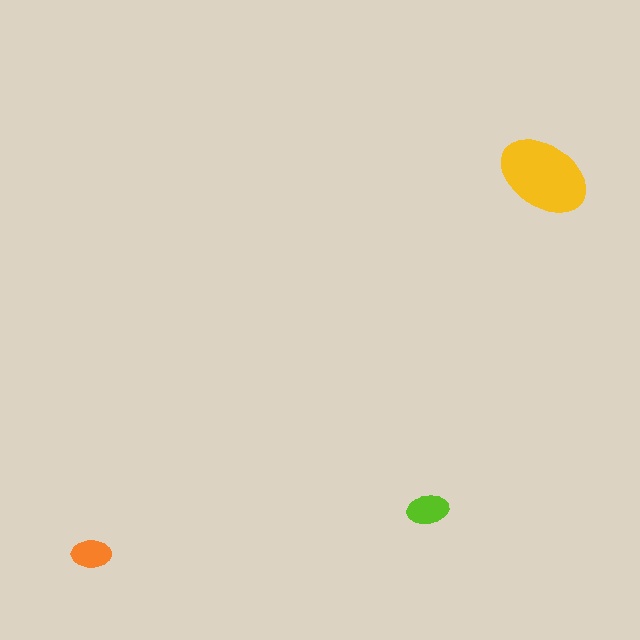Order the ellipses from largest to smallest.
the yellow one, the lime one, the orange one.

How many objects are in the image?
There are 3 objects in the image.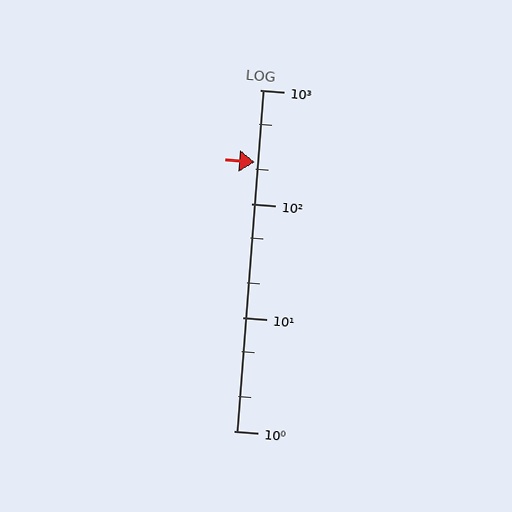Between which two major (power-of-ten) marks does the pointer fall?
The pointer is between 100 and 1000.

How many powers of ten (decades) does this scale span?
The scale spans 3 decades, from 1 to 1000.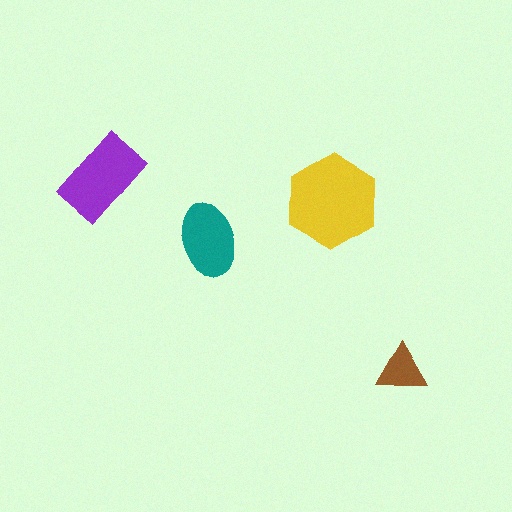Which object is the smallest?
The brown triangle.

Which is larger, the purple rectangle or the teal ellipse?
The purple rectangle.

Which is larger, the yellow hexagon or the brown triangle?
The yellow hexagon.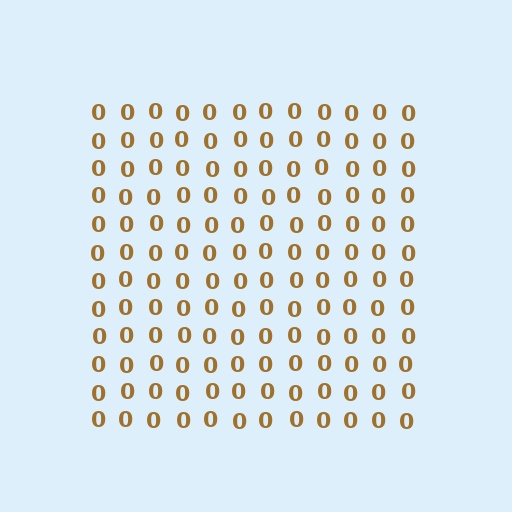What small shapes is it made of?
It is made of small digit 0's.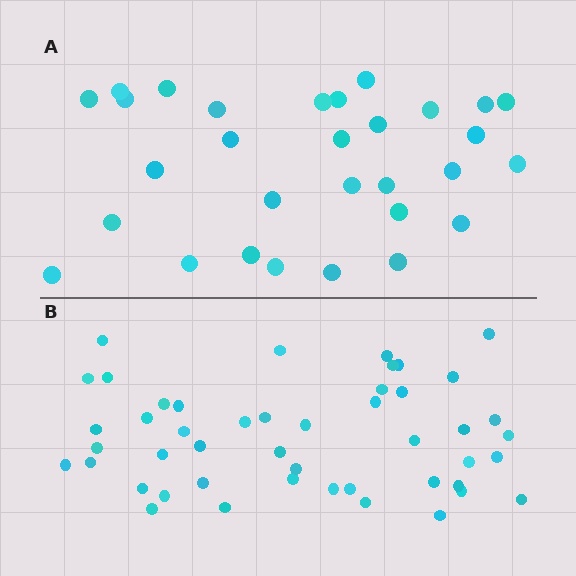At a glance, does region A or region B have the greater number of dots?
Region B (the bottom region) has more dots.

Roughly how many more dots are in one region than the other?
Region B has approximately 15 more dots than region A.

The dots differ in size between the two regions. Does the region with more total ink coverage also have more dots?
No. Region A has more total ink coverage because its dots are larger, but region B actually contains more individual dots. Total area can be misleading — the number of items is what matters here.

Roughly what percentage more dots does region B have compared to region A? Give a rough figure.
About 55% more.